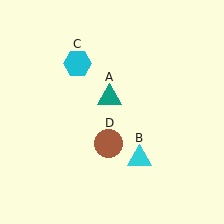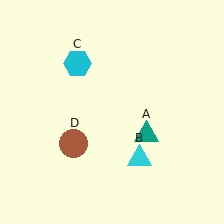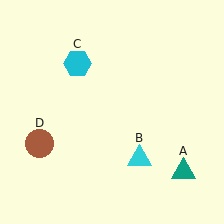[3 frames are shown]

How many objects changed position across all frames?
2 objects changed position: teal triangle (object A), brown circle (object D).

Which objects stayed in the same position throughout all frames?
Cyan triangle (object B) and cyan hexagon (object C) remained stationary.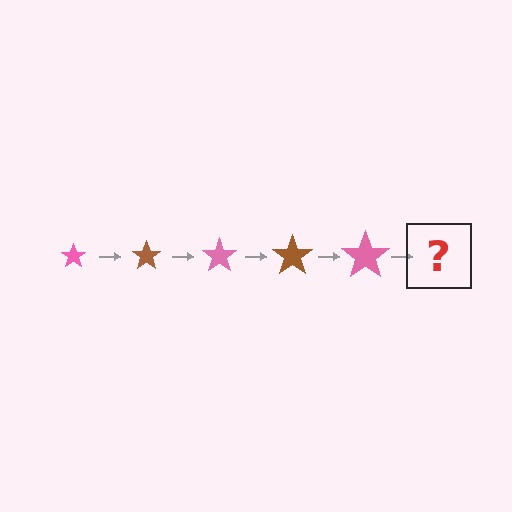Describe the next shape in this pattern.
It should be a brown star, larger than the previous one.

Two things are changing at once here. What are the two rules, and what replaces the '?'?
The two rules are that the star grows larger each step and the color cycles through pink and brown. The '?' should be a brown star, larger than the previous one.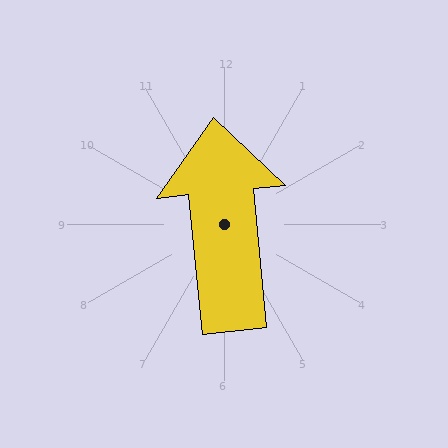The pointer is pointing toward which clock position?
Roughly 12 o'clock.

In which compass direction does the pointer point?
North.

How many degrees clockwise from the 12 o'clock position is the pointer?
Approximately 355 degrees.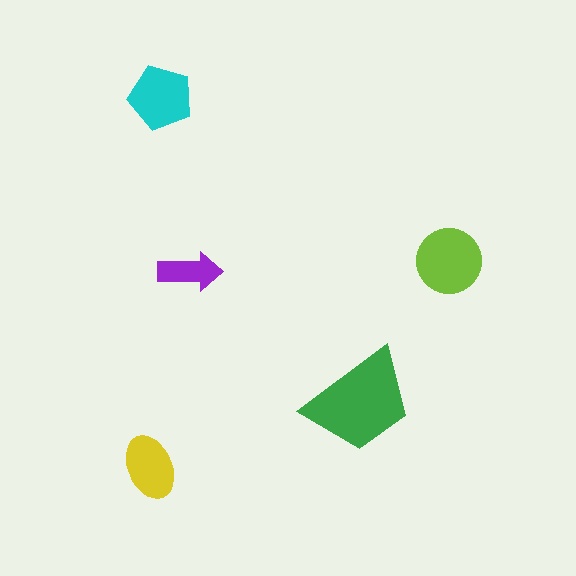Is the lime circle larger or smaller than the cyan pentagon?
Larger.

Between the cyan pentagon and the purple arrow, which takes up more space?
The cyan pentagon.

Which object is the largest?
The green trapezoid.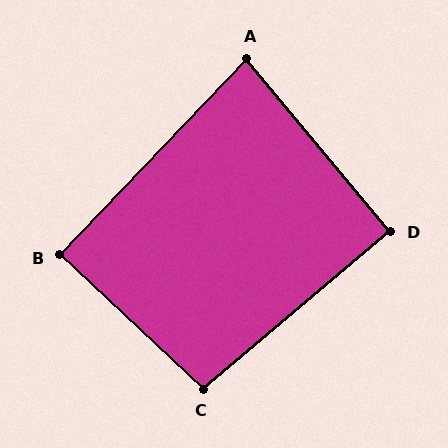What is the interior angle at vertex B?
Approximately 90 degrees (approximately right).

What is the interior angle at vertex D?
Approximately 90 degrees (approximately right).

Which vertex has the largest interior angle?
C, at approximately 97 degrees.